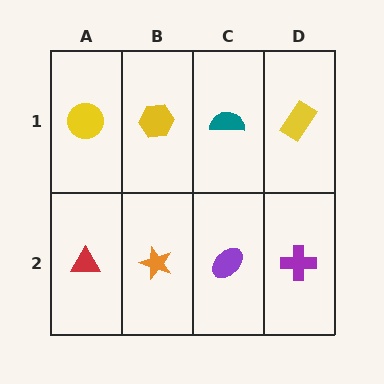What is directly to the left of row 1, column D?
A teal semicircle.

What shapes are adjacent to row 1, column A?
A red triangle (row 2, column A), a yellow hexagon (row 1, column B).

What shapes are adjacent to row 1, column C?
A purple ellipse (row 2, column C), a yellow hexagon (row 1, column B), a yellow rectangle (row 1, column D).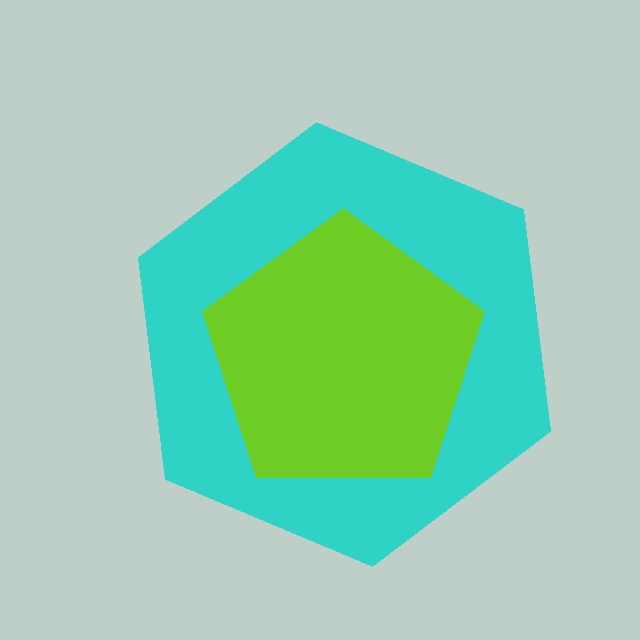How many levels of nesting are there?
2.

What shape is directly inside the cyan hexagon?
The lime pentagon.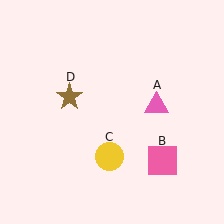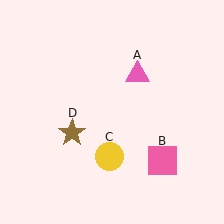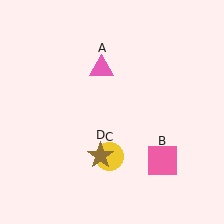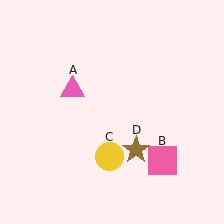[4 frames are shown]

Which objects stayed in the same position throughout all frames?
Pink square (object B) and yellow circle (object C) remained stationary.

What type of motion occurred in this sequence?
The pink triangle (object A), brown star (object D) rotated counterclockwise around the center of the scene.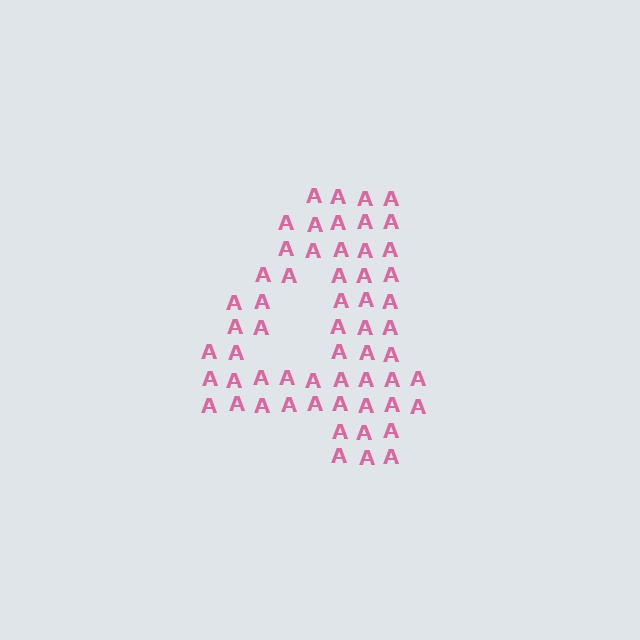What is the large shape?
The large shape is the digit 4.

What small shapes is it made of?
It is made of small letter A's.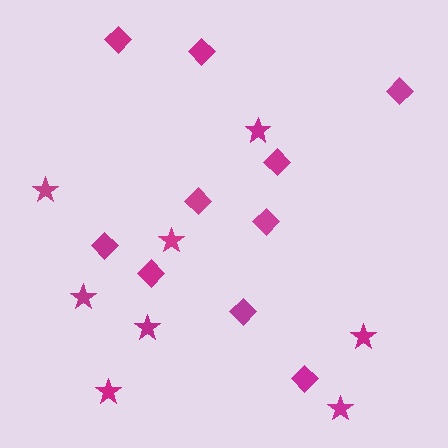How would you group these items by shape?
There are 2 groups: one group of stars (8) and one group of diamonds (10).